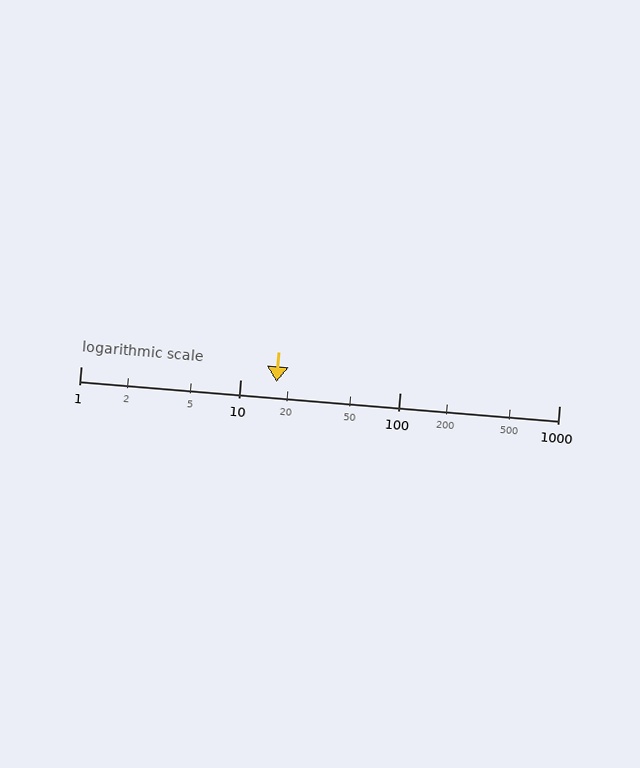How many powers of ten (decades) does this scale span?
The scale spans 3 decades, from 1 to 1000.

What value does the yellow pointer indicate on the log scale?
The pointer indicates approximately 17.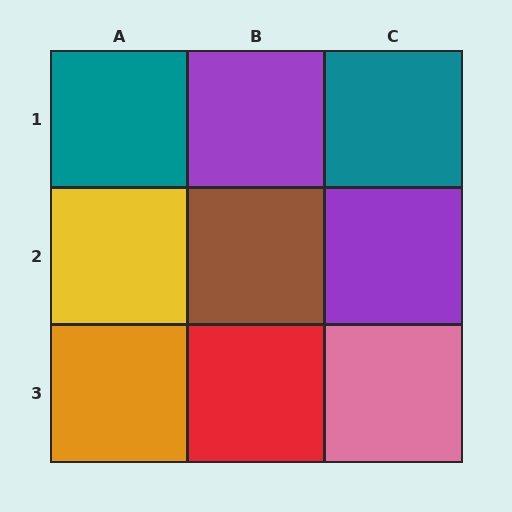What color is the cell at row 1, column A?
Teal.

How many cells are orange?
1 cell is orange.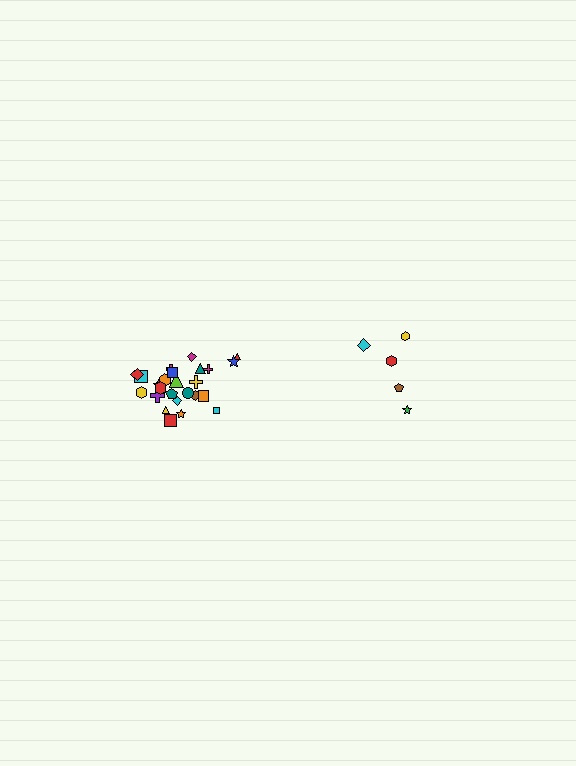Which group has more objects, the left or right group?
The left group.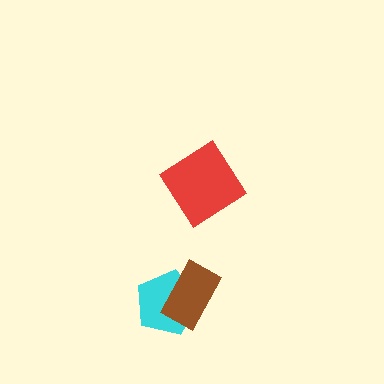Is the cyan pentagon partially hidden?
Yes, it is partially covered by another shape.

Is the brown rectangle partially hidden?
No, no other shape covers it.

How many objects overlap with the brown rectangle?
1 object overlaps with the brown rectangle.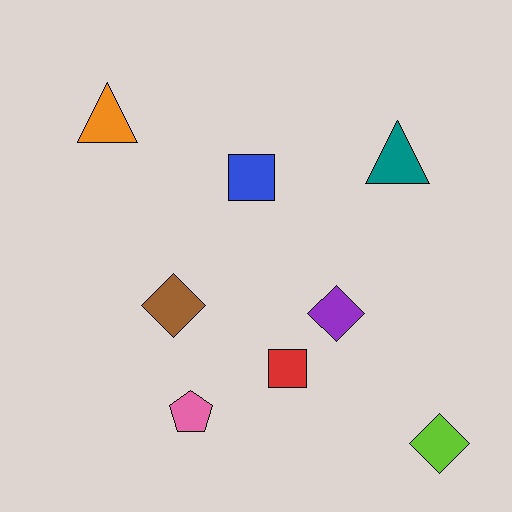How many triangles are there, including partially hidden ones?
There are 2 triangles.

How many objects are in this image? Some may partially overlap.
There are 8 objects.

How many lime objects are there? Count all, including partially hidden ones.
There is 1 lime object.